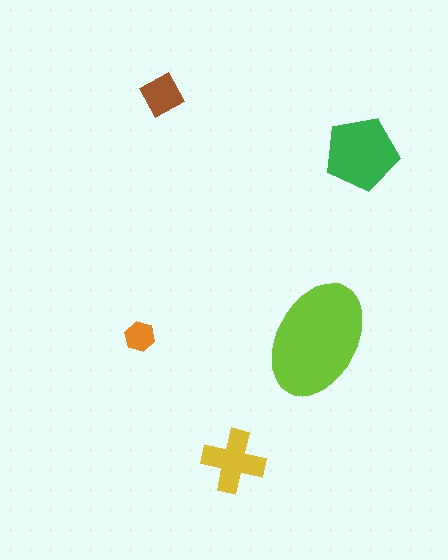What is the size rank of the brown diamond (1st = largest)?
4th.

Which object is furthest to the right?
The green pentagon is rightmost.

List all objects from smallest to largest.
The orange hexagon, the brown diamond, the yellow cross, the green pentagon, the lime ellipse.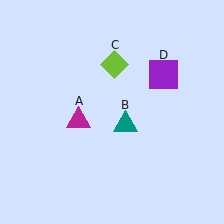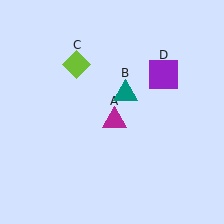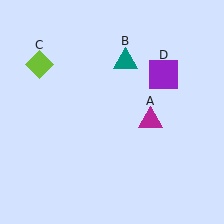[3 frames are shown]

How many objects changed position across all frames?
3 objects changed position: magenta triangle (object A), teal triangle (object B), lime diamond (object C).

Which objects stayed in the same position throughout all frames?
Purple square (object D) remained stationary.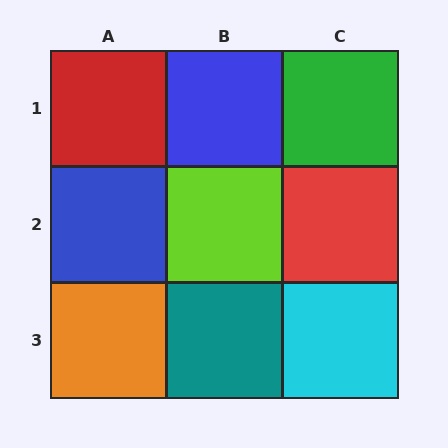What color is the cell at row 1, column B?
Blue.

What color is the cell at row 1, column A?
Red.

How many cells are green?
1 cell is green.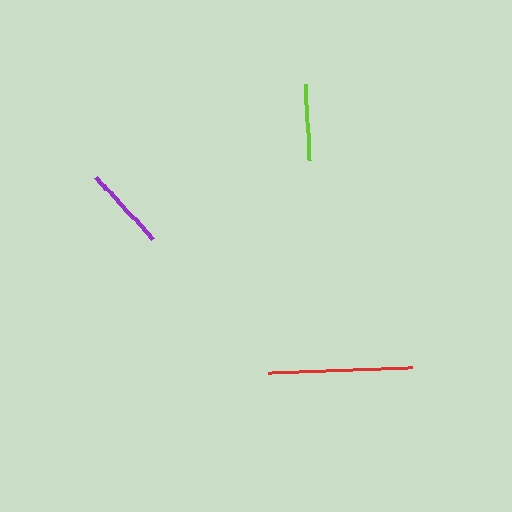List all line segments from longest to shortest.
From longest to shortest: red, purple, lime.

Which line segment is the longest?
The red line is the longest at approximately 144 pixels.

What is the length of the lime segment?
The lime segment is approximately 76 pixels long.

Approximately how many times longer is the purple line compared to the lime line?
The purple line is approximately 1.1 times the length of the lime line.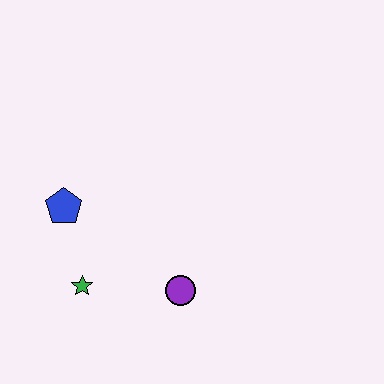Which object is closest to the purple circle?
The green star is closest to the purple circle.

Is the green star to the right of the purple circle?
No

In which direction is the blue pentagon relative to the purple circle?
The blue pentagon is to the left of the purple circle.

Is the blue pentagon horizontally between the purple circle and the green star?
No